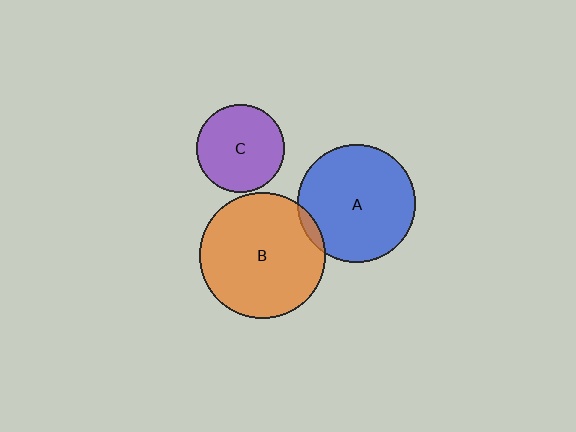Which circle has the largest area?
Circle B (orange).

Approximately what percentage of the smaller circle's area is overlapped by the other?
Approximately 5%.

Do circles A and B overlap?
Yes.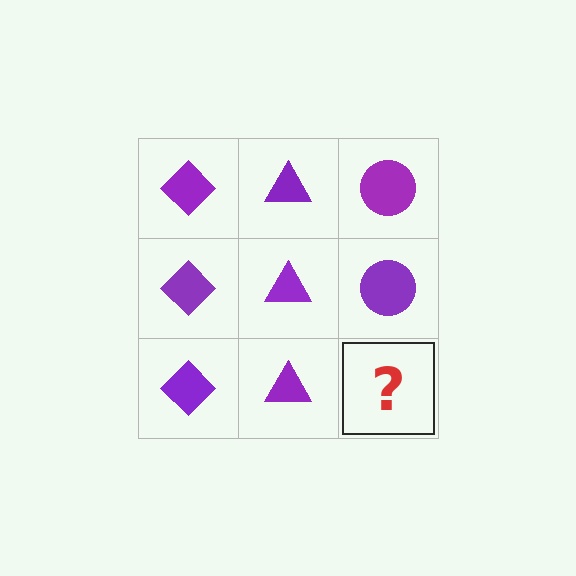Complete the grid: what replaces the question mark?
The question mark should be replaced with a purple circle.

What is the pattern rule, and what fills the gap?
The rule is that each column has a consistent shape. The gap should be filled with a purple circle.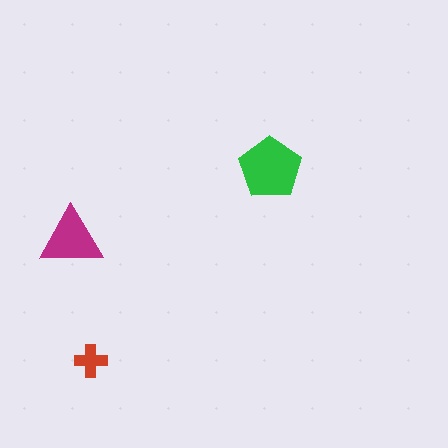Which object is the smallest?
The red cross.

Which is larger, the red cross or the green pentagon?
The green pentagon.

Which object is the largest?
The green pentagon.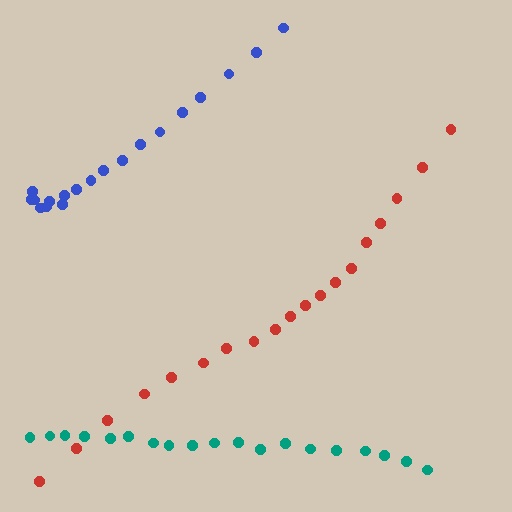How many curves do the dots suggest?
There are 3 distinct paths.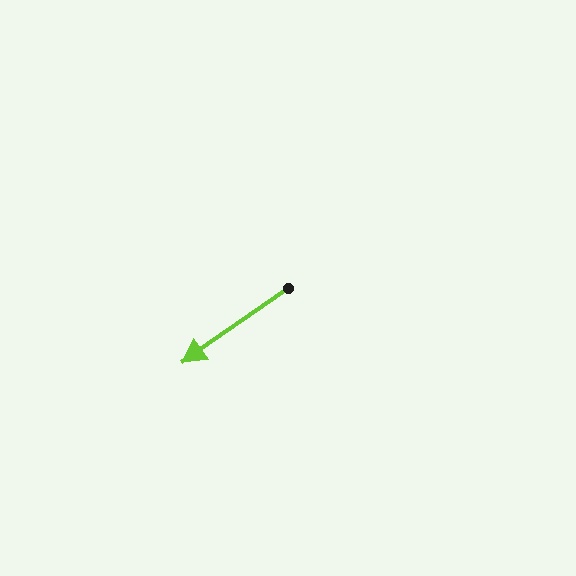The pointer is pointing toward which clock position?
Roughly 8 o'clock.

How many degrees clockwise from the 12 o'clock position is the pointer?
Approximately 235 degrees.